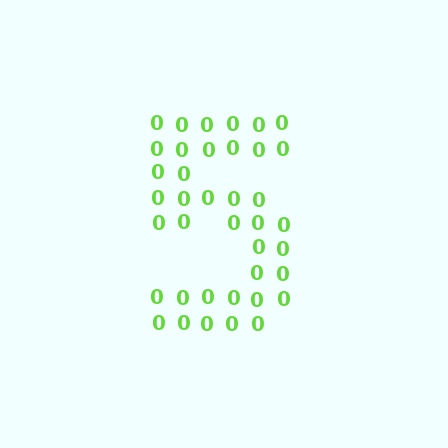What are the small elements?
The small elements are digit 0's.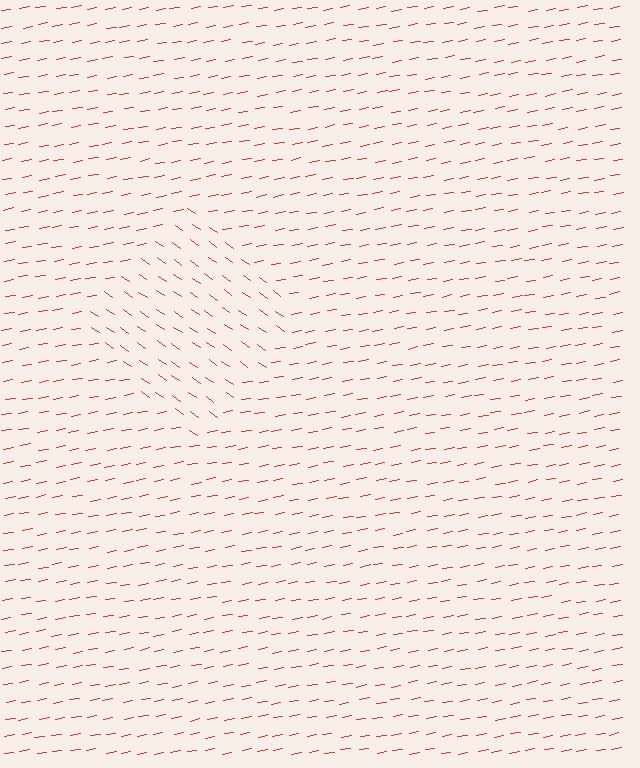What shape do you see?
I see a diamond.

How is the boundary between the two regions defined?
The boundary is defined purely by a change in line orientation (approximately 45 degrees difference). All lines are the same color and thickness.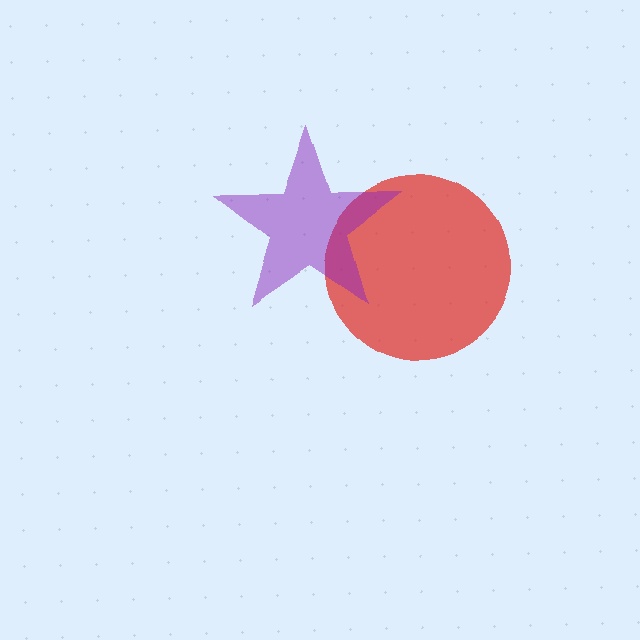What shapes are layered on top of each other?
The layered shapes are: a red circle, a purple star.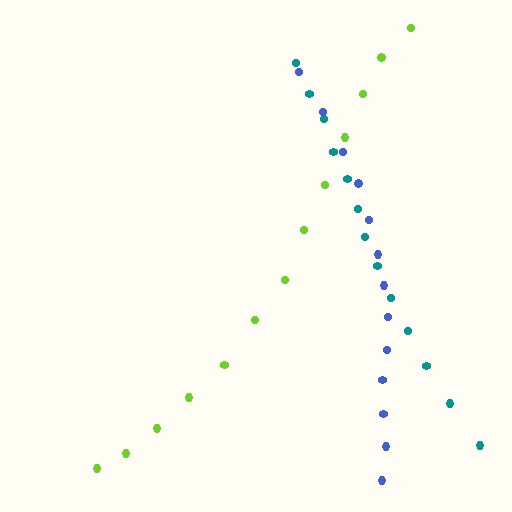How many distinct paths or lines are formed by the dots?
There are 3 distinct paths.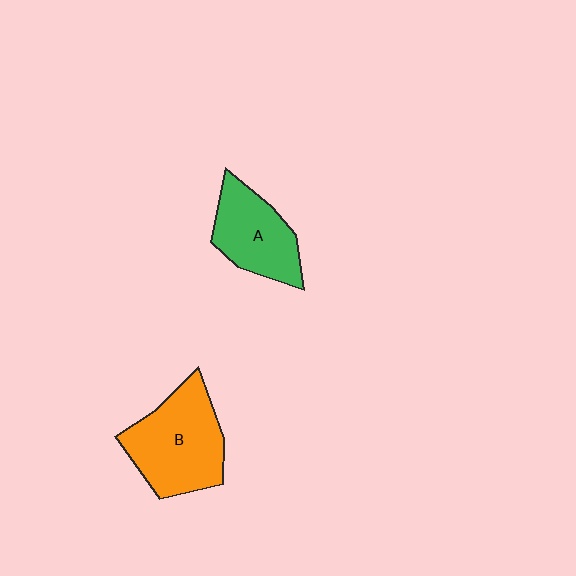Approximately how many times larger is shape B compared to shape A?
Approximately 1.3 times.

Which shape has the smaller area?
Shape A (green).